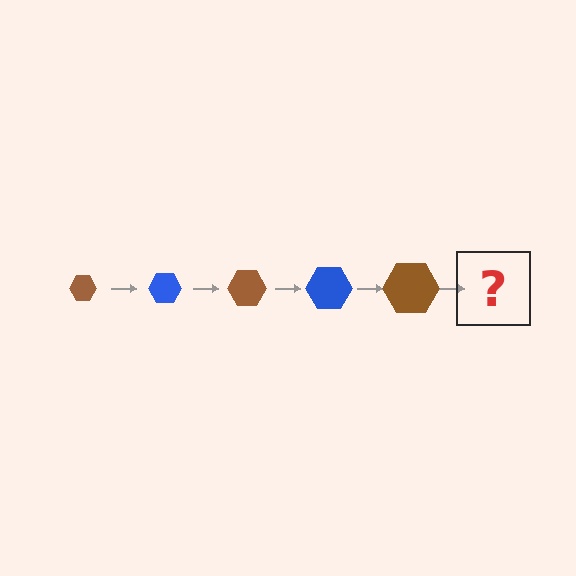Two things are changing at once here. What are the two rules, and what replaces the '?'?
The two rules are that the hexagon grows larger each step and the color cycles through brown and blue. The '?' should be a blue hexagon, larger than the previous one.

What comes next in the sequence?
The next element should be a blue hexagon, larger than the previous one.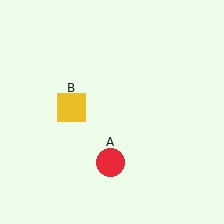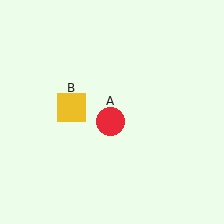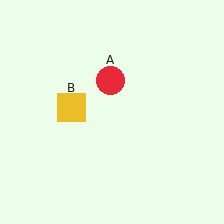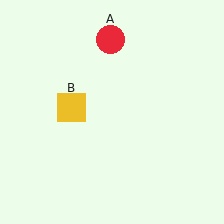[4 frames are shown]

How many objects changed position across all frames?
1 object changed position: red circle (object A).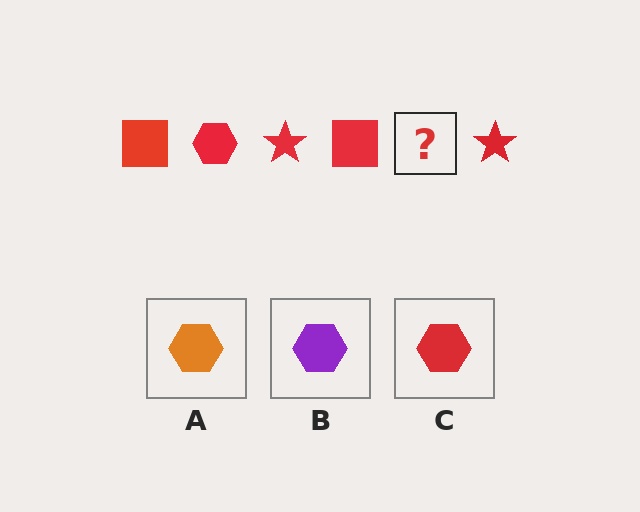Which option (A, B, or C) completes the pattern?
C.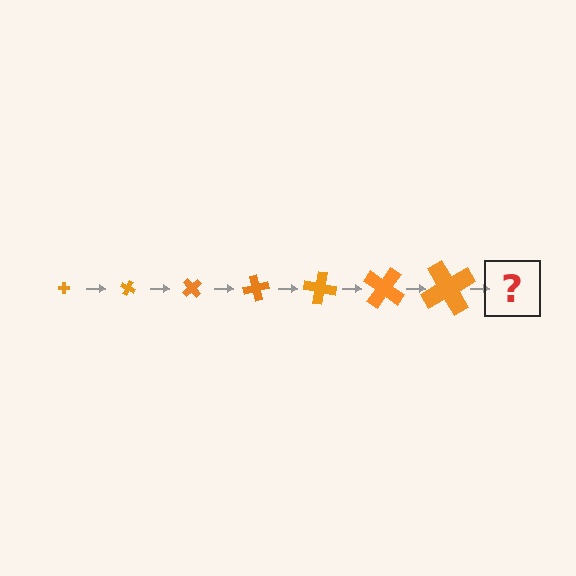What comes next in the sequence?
The next element should be a cross, larger than the previous one and rotated 175 degrees from the start.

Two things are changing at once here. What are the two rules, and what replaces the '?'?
The two rules are that the cross grows larger each step and it rotates 25 degrees each step. The '?' should be a cross, larger than the previous one and rotated 175 degrees from the start.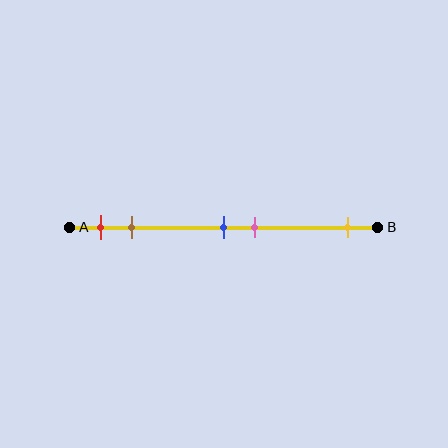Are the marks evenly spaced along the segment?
No, the marks are not evenly spaced.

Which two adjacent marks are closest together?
The blue and pink marks are the closest adjacent pair.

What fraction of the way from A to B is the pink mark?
The pink mark is approximately 60% (0.6) of the way from A to B.